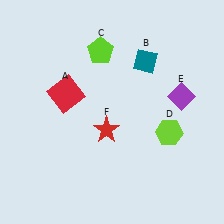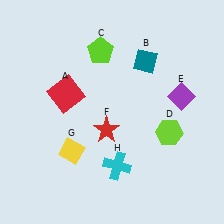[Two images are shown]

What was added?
A yellow diamond (G), a cyan cross (H) were added in Image 2.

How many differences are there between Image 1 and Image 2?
There are 2 differences between the two images.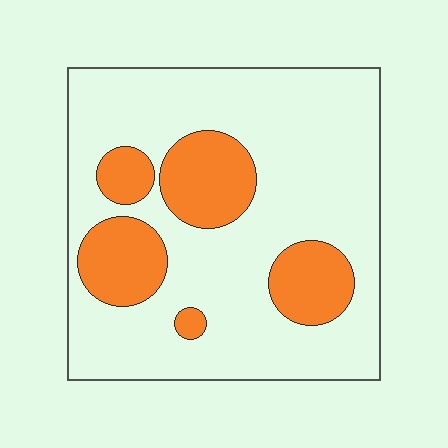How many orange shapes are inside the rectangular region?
5.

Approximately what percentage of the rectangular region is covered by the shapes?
Approximately 25%.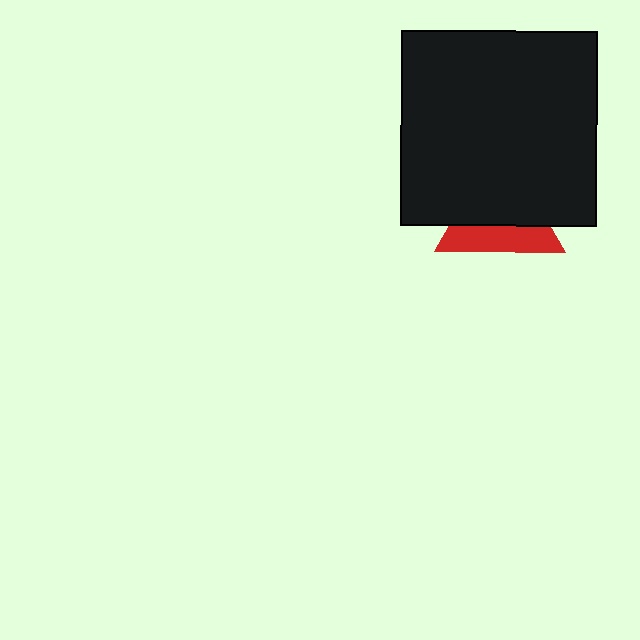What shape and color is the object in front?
The object in front is a black square.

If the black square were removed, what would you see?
You would see the complete red triangle.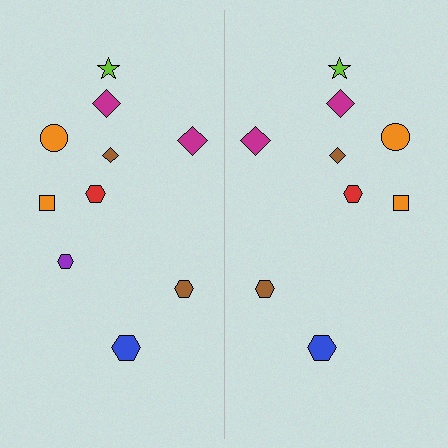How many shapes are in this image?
There are 19 shapes in this image.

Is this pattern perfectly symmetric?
No, the pattern is not perfectly symmetric. A purple hexagon is missing from the right side.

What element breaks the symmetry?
A purple hexagon is missing from the right side.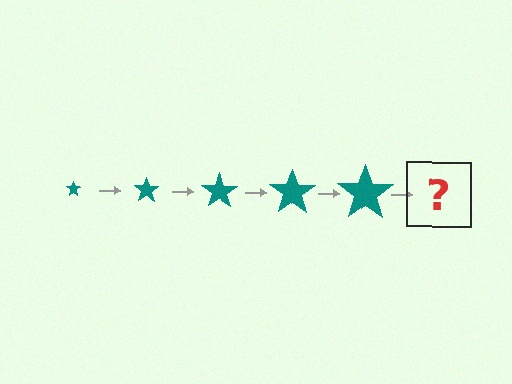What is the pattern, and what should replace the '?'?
The pattern is that the star gets progressively larger each step. The '?' should be a teal star, larger than the previous one.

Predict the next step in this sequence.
The next step is a teal star, larger than the previous one.